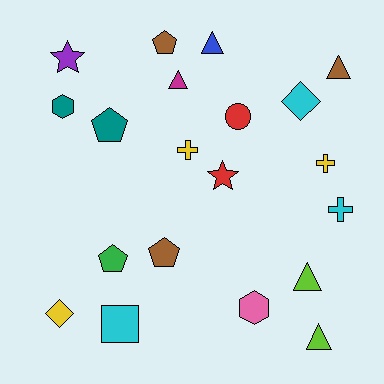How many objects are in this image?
There are 20 objects.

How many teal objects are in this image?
There are 2 teal objects.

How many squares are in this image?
There is 1 square.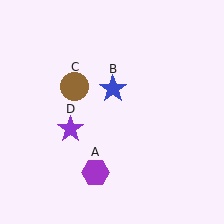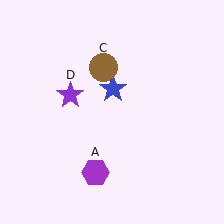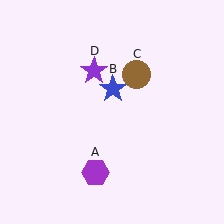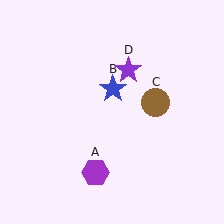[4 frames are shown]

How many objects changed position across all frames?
2 objects changed position: brown circle (object C), purple star (object D).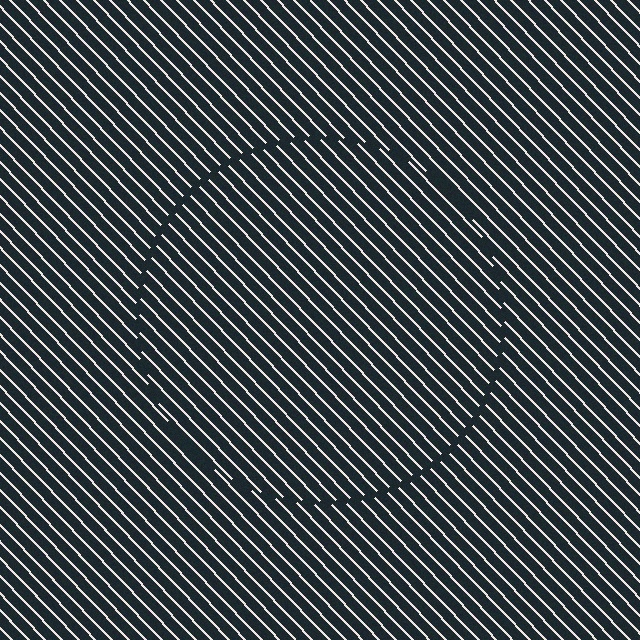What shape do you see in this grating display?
An illusory circle. The interior of the shape contains the same grating, shifted by half a period — the contour is defined by the phase discontinuity where line-ends from the inner and outer gratings abut.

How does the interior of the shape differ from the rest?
The interior of the shape contains the same grating, shifted by half a period — the contour is defined by the phase discontinuity where line-ends from the inner and outer gratings abut.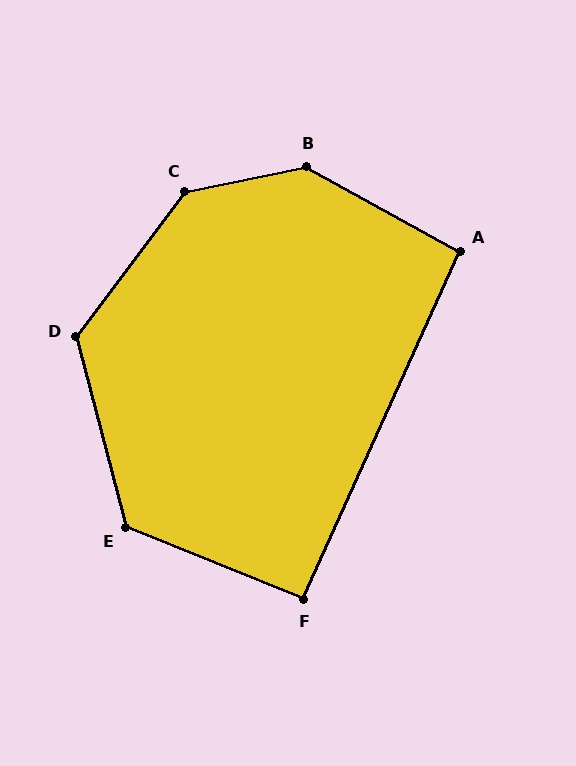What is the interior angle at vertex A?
Approximately 94 degrees (approximately right).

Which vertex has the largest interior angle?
B, at approximately 139 degrees.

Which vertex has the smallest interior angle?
F, at approximately 92 degrees.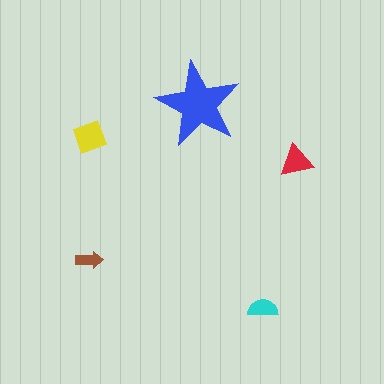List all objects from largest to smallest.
The blue star, the yellow diamond, the red triangle, the cyan semicircle, the brown arrow.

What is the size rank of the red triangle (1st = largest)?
3rd.